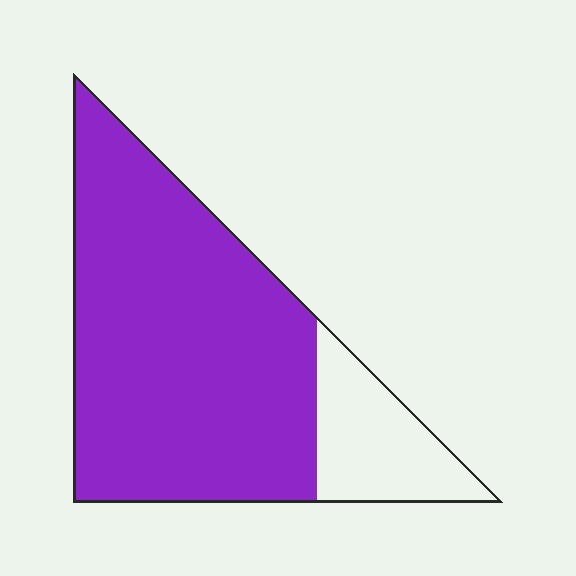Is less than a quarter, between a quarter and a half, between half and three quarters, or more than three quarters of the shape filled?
More than three quarters.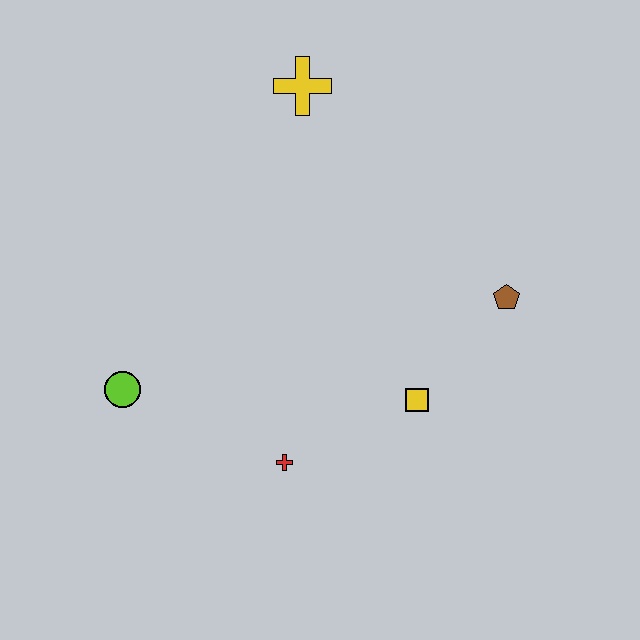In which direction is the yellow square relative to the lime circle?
The yellow square is to the right of the lime circle.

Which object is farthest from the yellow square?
The yellow cross is farthest from the yellow square.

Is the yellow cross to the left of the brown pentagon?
Yes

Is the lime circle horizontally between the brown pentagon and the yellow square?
No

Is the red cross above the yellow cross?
No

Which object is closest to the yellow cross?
The brown pentagon is closest to the yellow cross.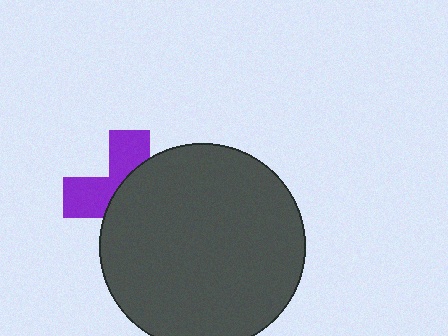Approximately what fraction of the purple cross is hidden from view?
Roughly 60% of the purple cross is hidden behind the dark gray circle.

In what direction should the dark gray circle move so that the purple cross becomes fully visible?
The dark gray circle should move right. That is the shortest direction to clear the overlap and leave the purple cross fully visible.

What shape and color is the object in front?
The object in front is a dark gray circle.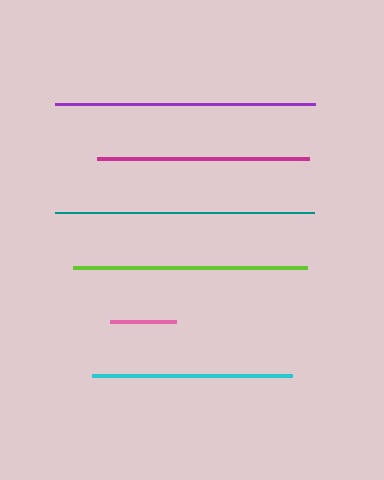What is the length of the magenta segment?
The magenta segment is approximately 213 pixels long.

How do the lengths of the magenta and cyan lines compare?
The magenta and cyan lines are approximately the same length.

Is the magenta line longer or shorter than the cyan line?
The magenta line is longer than the cyan line.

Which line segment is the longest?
The purple line is the longest at approximately 260 pixels.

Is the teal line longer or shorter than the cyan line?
The teal line is longer than the cyan line.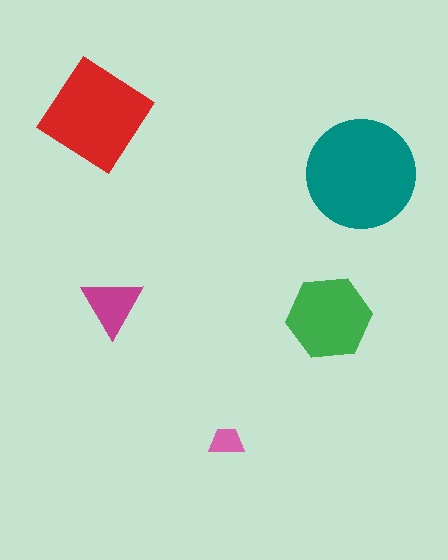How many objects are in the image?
There are 5 objects in the image.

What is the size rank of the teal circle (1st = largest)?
1st.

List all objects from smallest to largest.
The pink trapezoid, the magenta triangle, the green hexagon, the red diamond, the teal circle.